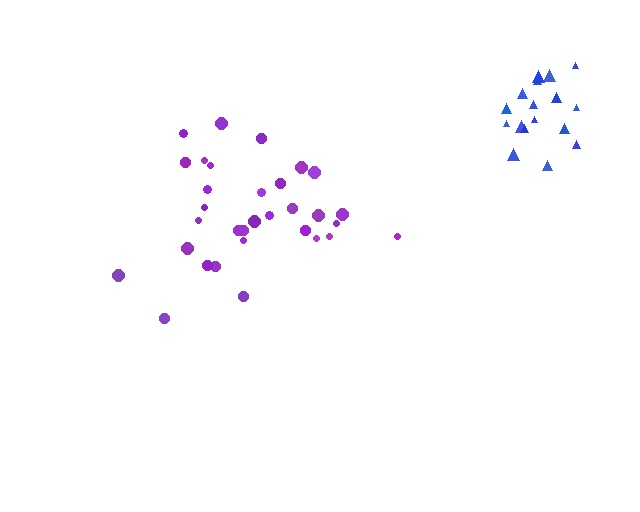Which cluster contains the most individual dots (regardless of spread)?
Purple (33).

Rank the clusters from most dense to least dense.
blue, purple.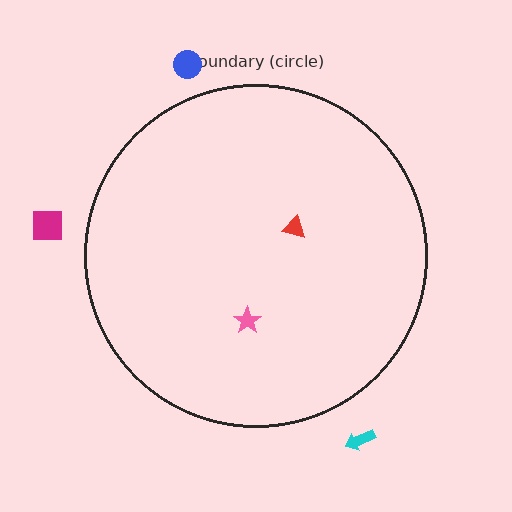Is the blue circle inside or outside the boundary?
Outside.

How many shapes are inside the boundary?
2 inside, 3 outside.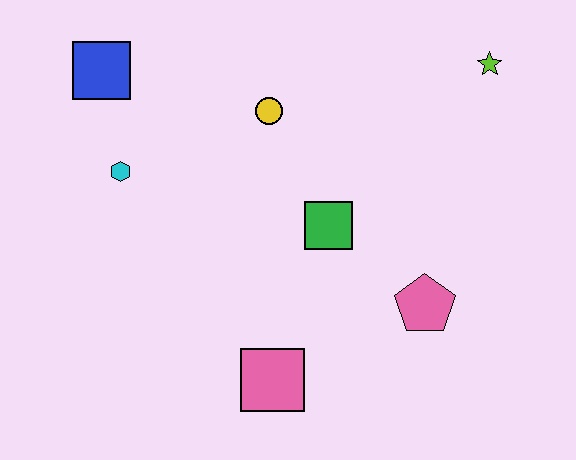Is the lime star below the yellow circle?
No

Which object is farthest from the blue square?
The pink pentagon is farthest from the blue square.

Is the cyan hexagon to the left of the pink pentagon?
Yes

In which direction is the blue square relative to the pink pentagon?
The blue square is to the left of the pink pentagon.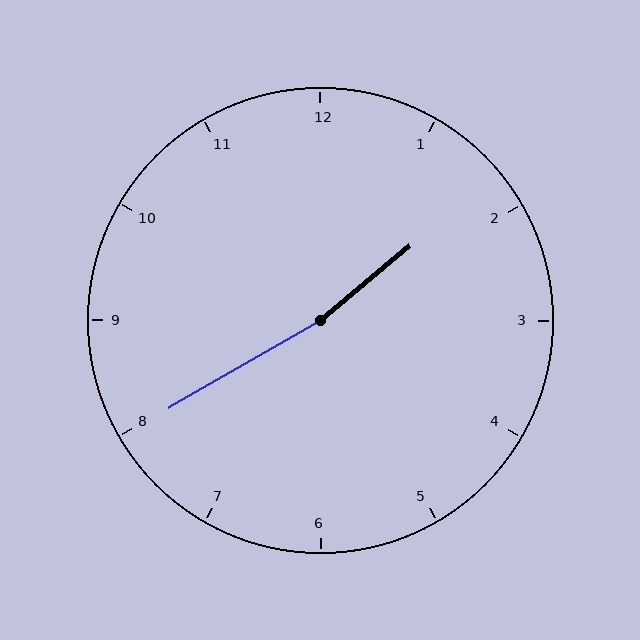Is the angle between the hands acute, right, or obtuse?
It is obtuse.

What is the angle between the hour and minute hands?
Approximately 170 degrees.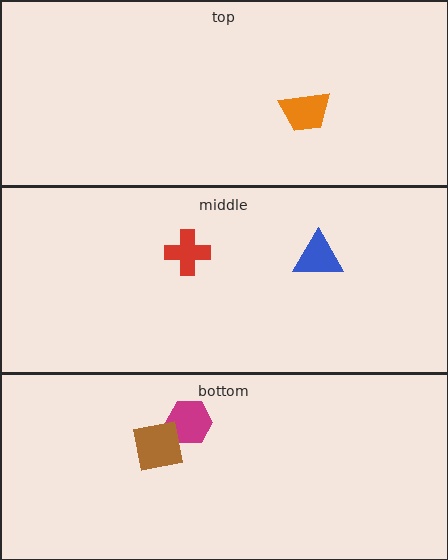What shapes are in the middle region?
The blue triangle, the red cross.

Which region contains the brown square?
The bottom region.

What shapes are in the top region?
The orange trapezoid.